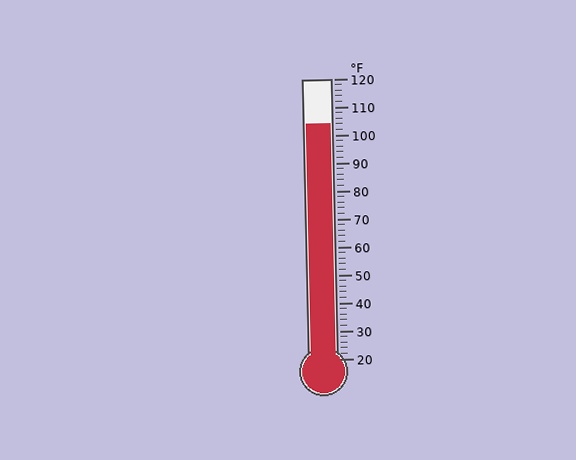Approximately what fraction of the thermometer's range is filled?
The thermometer is filled to approximately 85% of its range.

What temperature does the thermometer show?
The thermometer shows approximately 104°F.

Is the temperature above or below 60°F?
The temperature is above 60°F.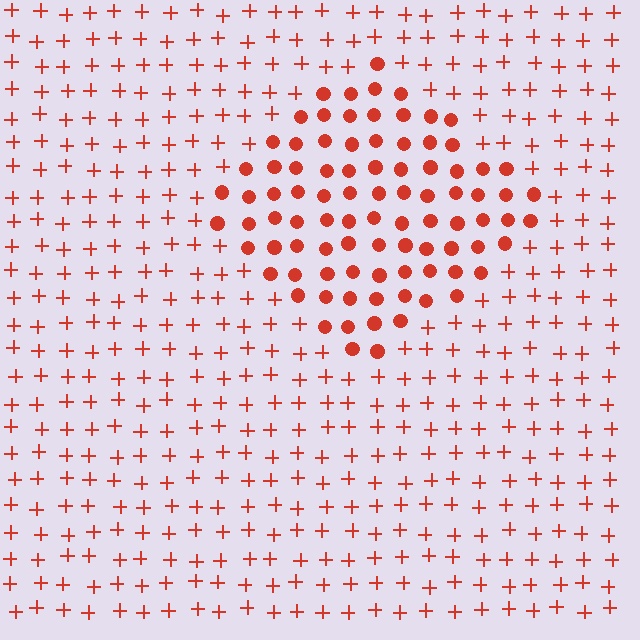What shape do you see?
I see a diamond.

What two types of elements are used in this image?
The image uses circles inside the diamond region and plus signs outside it.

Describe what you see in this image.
The image is filled with small red elements arranged in a uniform grid. A diamond-shaped region contains circles, while the surrounding area contains plus signs. The boundary is defined purely by the change in element shape.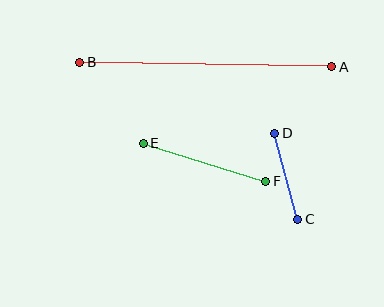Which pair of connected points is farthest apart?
Points A and B are farthest apart.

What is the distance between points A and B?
The distance is approximately 252 pixels.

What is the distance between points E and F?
The distance is approximately 128 pixels.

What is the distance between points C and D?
The distance is approximately 89 pixels.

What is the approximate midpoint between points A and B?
The midpoint is at approximately (206, 64) pixels.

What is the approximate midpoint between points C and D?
The midpoint is at approximately (286, 176) pixels.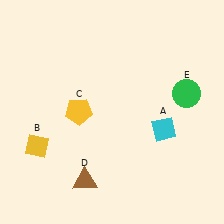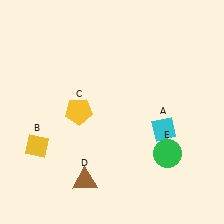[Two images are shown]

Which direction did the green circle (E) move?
The green circle (E) moved down.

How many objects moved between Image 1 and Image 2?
1 object moved between the two images.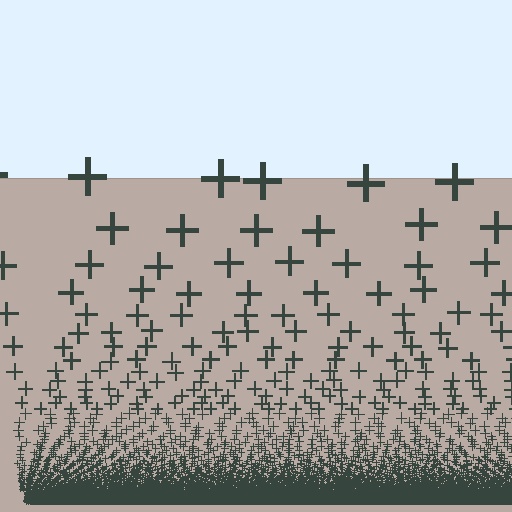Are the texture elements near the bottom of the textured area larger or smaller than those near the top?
Smaller. The gradient is inverted — elements near the bottom are smaller and denser.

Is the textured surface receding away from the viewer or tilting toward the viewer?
The surface appears to tilt toward the viewer. Texture elements get larger and sparser toward the top.